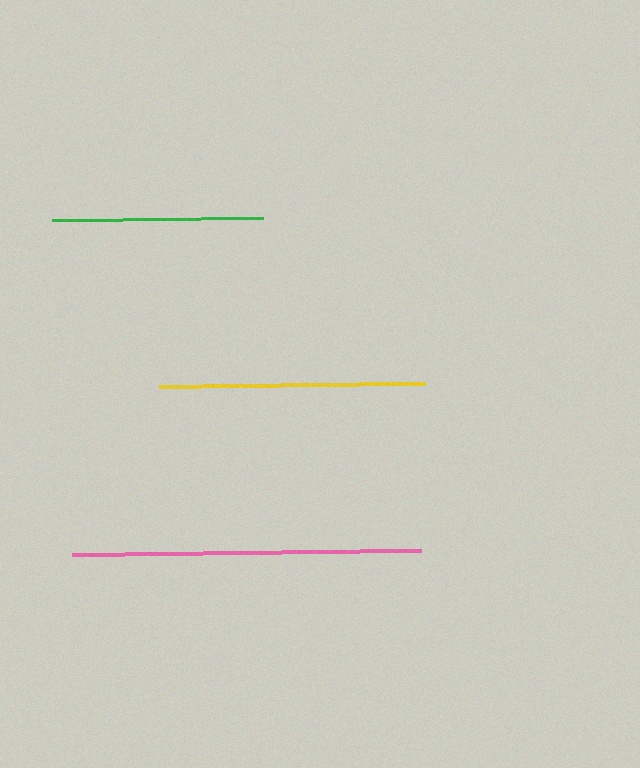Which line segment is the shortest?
The green line is the shortest at approximately 211 pixels.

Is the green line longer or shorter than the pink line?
The pink line is longer than the green line.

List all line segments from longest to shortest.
From longest to shortest: pink, yellow, green.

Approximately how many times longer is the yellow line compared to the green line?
The yellow line is approximately 1.3 times the length of the green line.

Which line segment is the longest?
The pink line is the longest at approximately 349 pixels.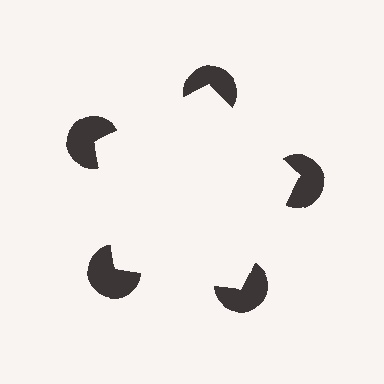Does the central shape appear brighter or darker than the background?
It typically appears slightly brighter than the background, even though no actual brightness change is drawn.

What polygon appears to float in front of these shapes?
An illusory pentagon — its edges are inferred from the aligned wedge cuts in the pac-man discs, not physically drawn.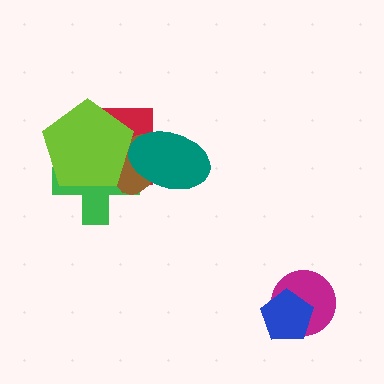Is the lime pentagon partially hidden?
No, no other shape covers it.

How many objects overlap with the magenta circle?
1 object overlaps with the magenta circle.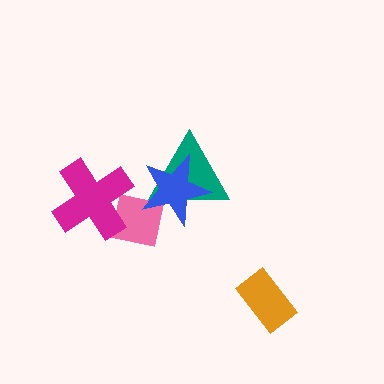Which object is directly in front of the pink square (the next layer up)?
The blue star is directly in front of the pink square.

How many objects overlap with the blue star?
2 objects overlap with the blue star.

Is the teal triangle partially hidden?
Yes, it is partially covered by another shape.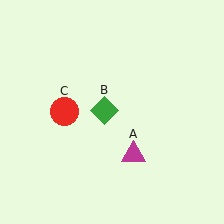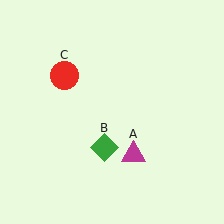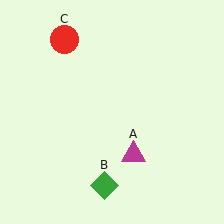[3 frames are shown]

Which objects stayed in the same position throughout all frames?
Magenta triangle (object A) remained stationary.